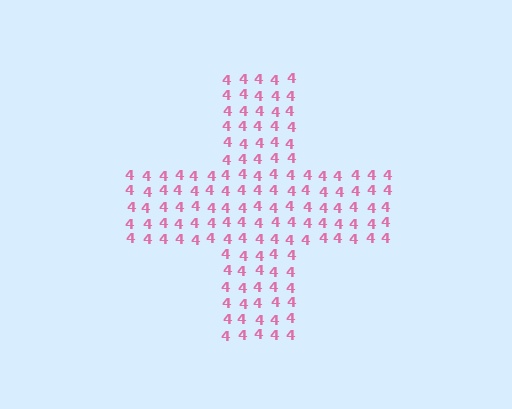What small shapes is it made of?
It is made of small digit 4's.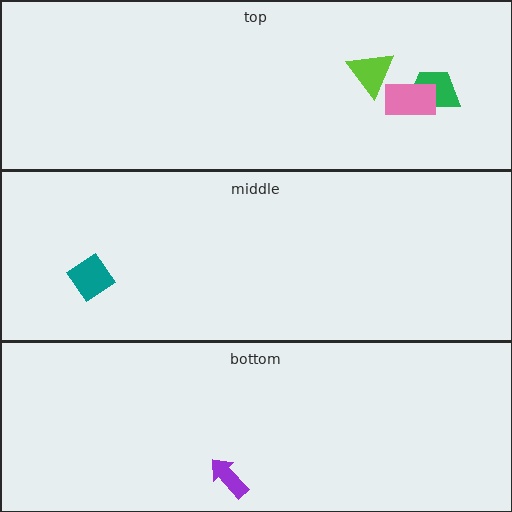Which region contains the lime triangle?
The top region.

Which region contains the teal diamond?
The middle region.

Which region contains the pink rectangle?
The top region.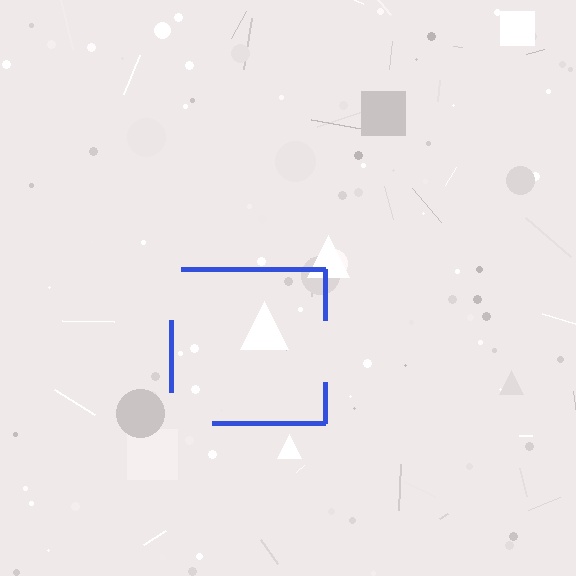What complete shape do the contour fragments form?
The contour fragments form a square.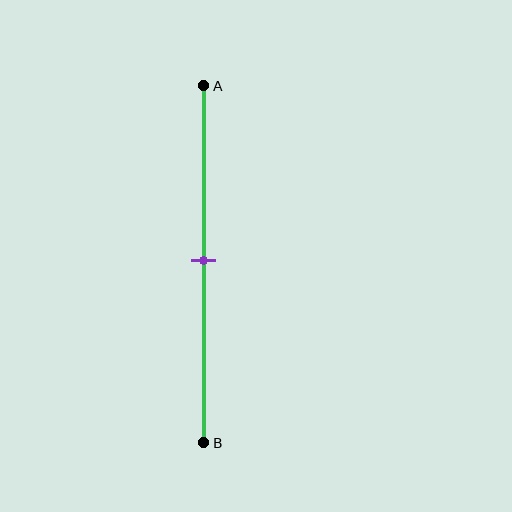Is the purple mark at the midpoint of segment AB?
Yes, the mark is approximately at the midpoint.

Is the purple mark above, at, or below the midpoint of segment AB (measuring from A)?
The purple mark is approximately at the midpoint of segment AB.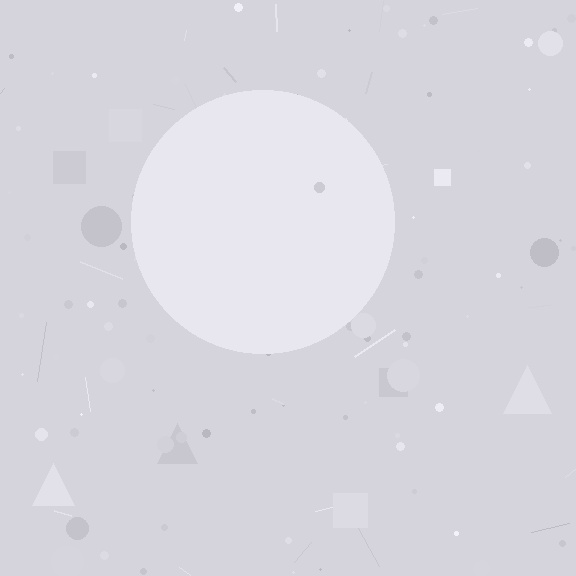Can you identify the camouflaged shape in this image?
The camouflaged shape is a circle.